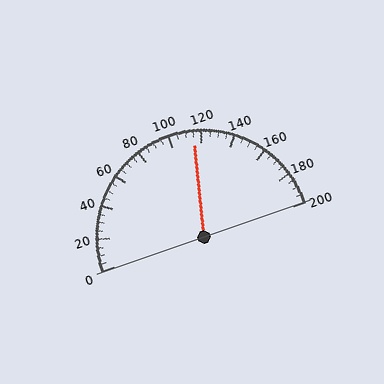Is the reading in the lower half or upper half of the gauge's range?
The reading is in the upper half of the range (0 to 200).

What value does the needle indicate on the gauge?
The needle indicates approximately 115.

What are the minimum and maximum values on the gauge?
The gauge ranges from 0 to 200.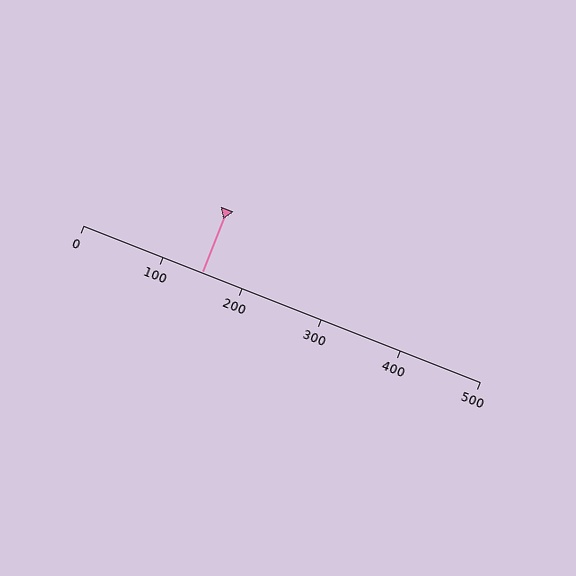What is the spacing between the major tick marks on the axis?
The major ticks are spaced 100 apart.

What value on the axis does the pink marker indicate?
The marker indicates approximately 150.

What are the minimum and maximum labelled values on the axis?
The axis runs from 0 to 500.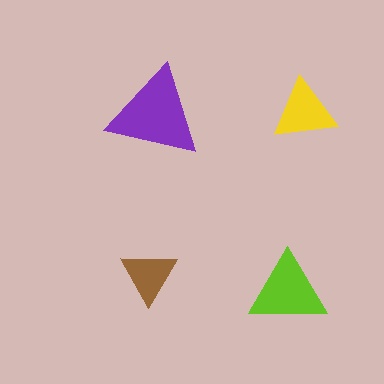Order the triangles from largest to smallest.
the purple one, the lime one, the yellow one, the brown one.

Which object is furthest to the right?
The yellow triangle is rightmost.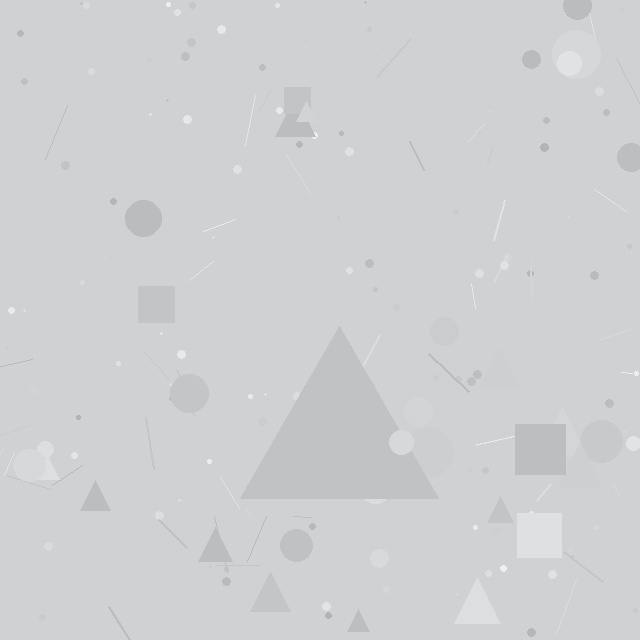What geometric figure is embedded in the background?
A triangle is embedded in the background.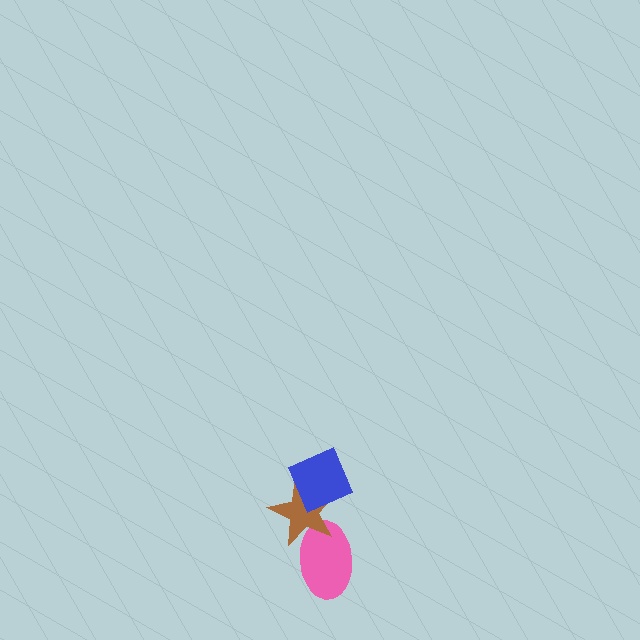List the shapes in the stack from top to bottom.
From top to bottom: the blue diamond, the brown star, the pink ellipse.